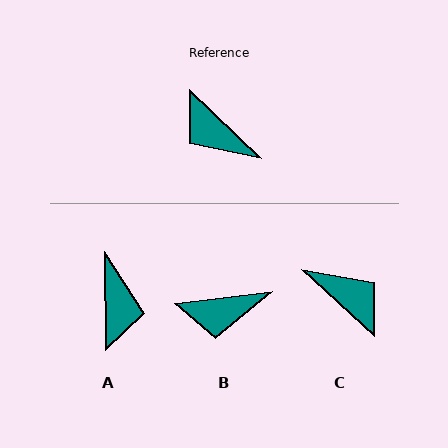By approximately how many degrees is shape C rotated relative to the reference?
Approximately 179 degrees clockwise.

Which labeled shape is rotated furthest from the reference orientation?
C, about 179 degrees away.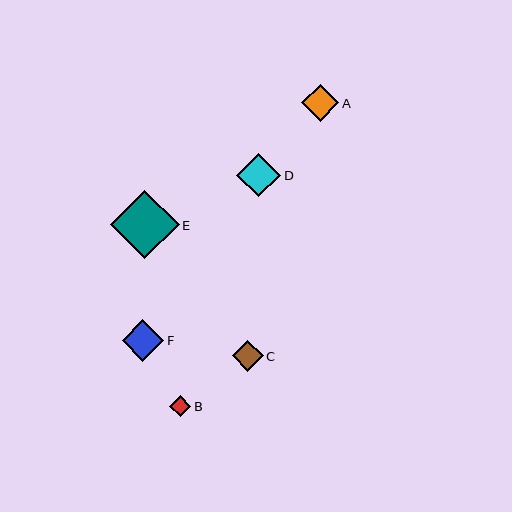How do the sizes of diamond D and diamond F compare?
Diamond D and diamond F are approximately the same size.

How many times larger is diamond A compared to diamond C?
Diamond A is approximately 1.2 times the size of diamond C.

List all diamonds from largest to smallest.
From largest to smallest: E, D, F, A, C, B.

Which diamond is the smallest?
Diamond B is the smallest with a size of approximately 21 pixels.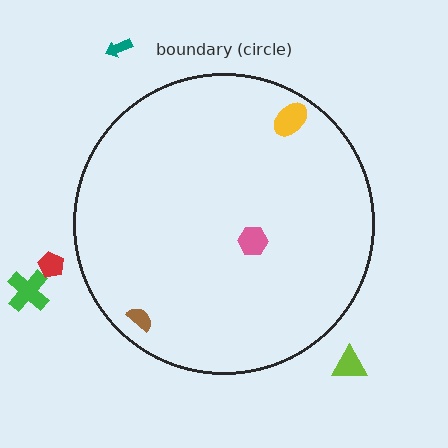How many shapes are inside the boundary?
3 inside, 4 outside.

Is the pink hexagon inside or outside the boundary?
Inside.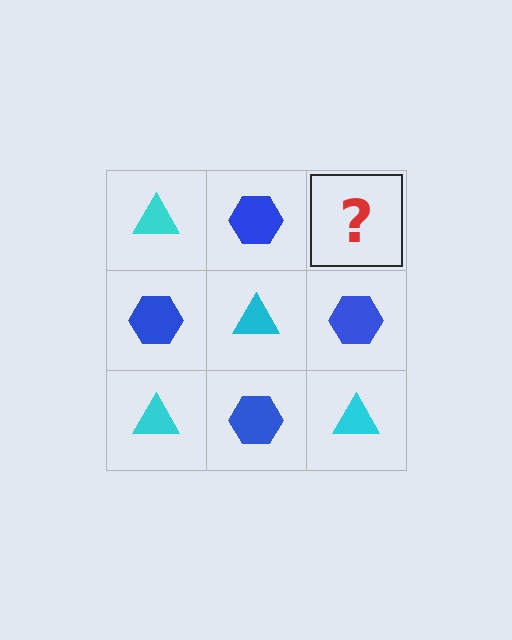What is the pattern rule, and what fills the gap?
The rule is that it alternates cyan triangle and blue hexagon in a checkerboard pattern. The gap should be filled with a cyan triangle.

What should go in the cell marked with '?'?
The missing cell should contain a cyan triangle.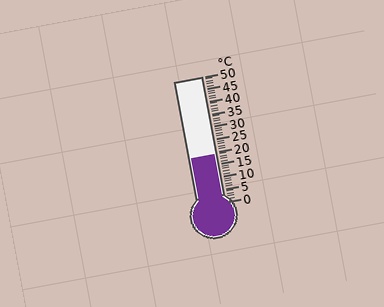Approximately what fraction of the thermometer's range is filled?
The thermometer is filled to approximately 40% of its range.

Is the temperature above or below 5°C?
The temperature is above 5°C.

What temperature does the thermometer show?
The thermometer shows approximately 19°C.